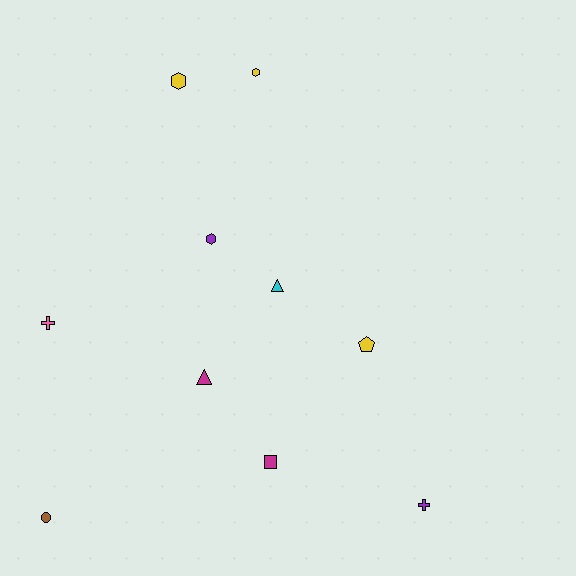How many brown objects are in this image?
There is 1 brown object.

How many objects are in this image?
There are 10 objects.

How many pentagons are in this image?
There is 1 pentagon.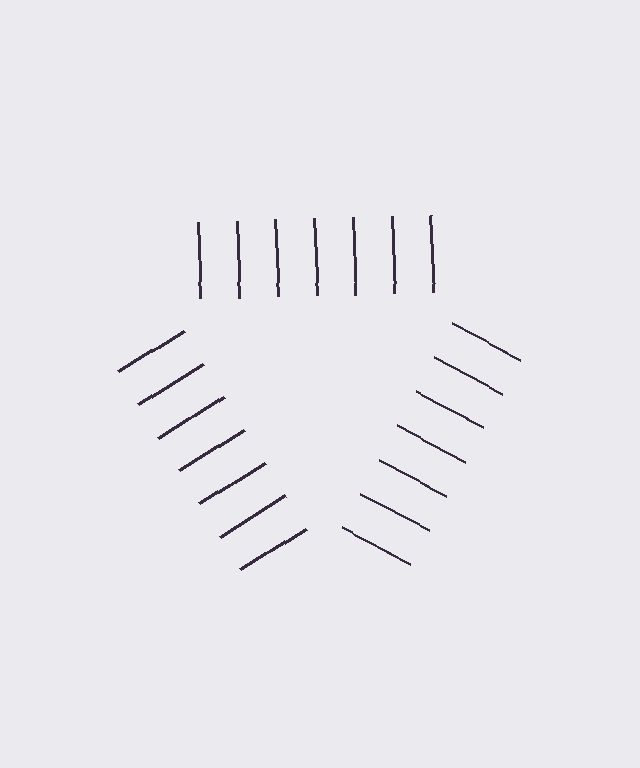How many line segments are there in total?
21 — 7 along each of the 3 edges.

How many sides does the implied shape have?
3 sides — the line-ends trace a triangle.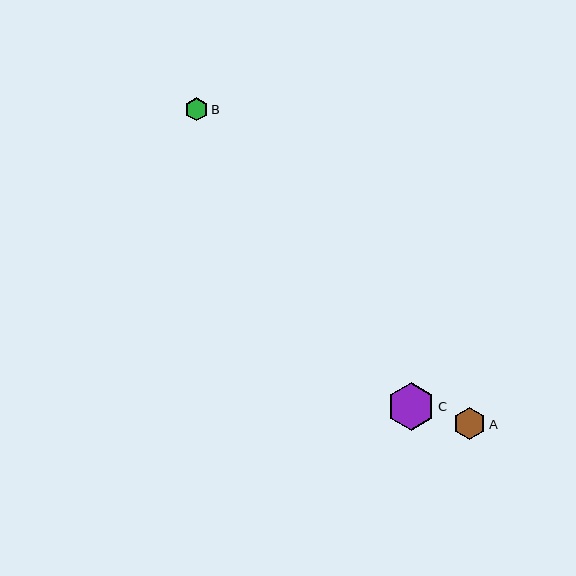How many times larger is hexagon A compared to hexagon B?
Hexagon A is approximately 1.4 times the size of hexagon B.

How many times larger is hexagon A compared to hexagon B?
Hexagon A is approximately 1.4 times the size of hexagon B.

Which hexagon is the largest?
Hexagon C is the largest with a size of approximately 48 pixels.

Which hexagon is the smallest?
Hexagon B is the smallest with a size of approximately 24 pixels.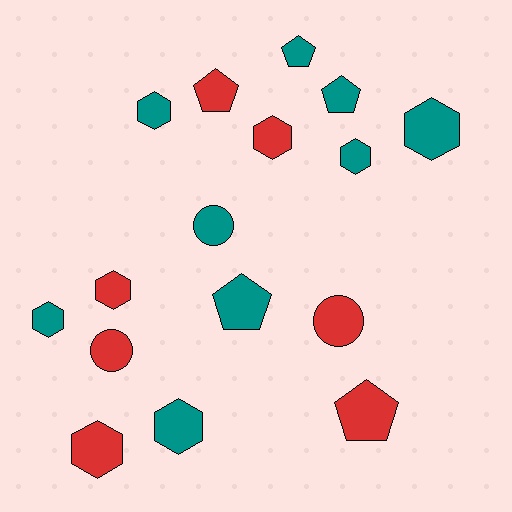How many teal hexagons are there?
There are 5 teal hexagons.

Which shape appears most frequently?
Hexagon, with 8 objects.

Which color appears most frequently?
Teal, with 9 objects.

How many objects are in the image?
There are 16 objects.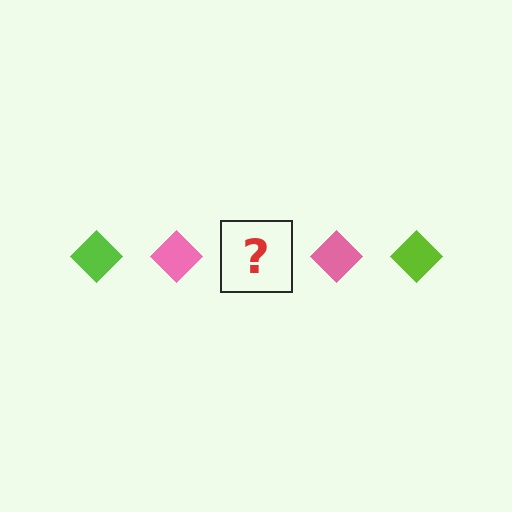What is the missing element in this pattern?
The missing element is a lime diamond.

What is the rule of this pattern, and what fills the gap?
The rule is that the pattern cycles through lime, pink diamonds. The gap should be filled with a lime diamond.